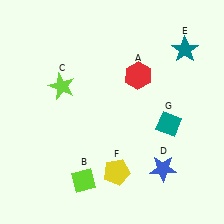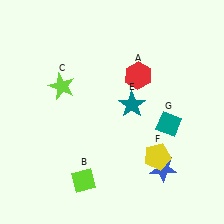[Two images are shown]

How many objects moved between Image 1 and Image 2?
2 objects moved between the two images.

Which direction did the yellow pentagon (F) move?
The yellow pentagon (F) moved right.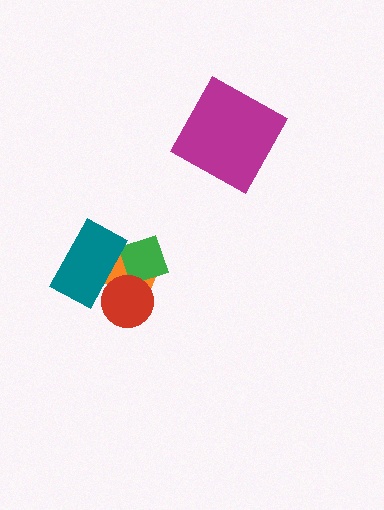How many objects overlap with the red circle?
3 objects overlap with the red circle.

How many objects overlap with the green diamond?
3 objects overlap with the green diamond.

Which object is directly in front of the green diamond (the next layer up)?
The teal rectangle is directly in front of the green diamond.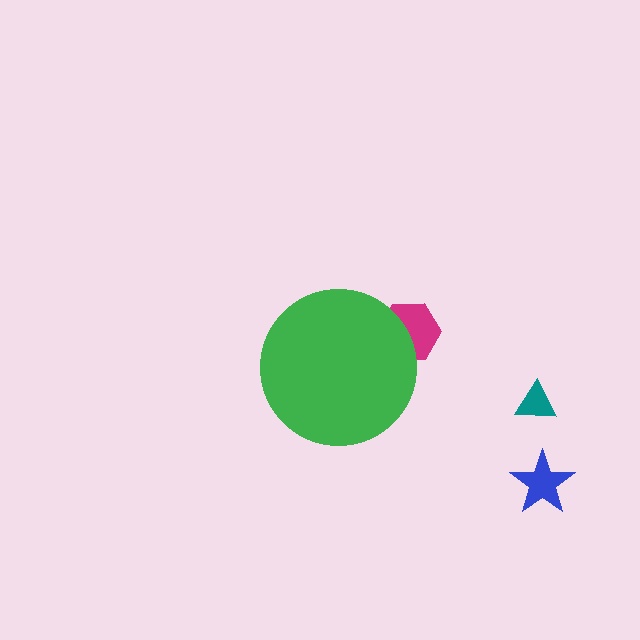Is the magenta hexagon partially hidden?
Yes, the magenta hexagon is partially hidden behind the green circle.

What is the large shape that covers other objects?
A green circle.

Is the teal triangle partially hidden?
No, the teal triangle is fully visible.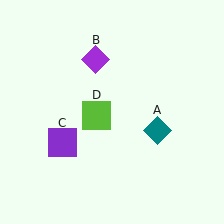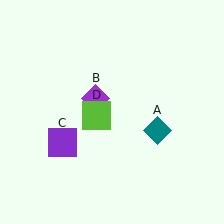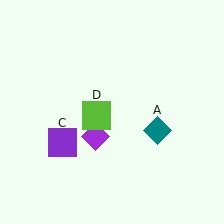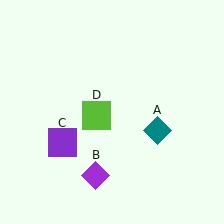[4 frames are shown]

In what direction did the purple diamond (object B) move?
The purple diamond (object B) moved down.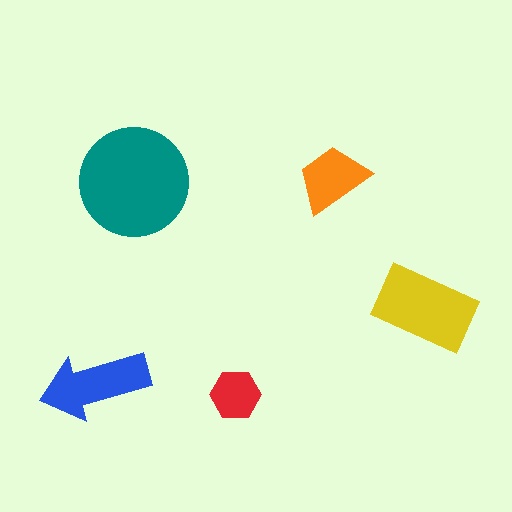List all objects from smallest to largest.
The red hexagon, the orange trapezoid, the blue arrow, the yellow rectangle, the teal circle.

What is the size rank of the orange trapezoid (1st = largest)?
4th.